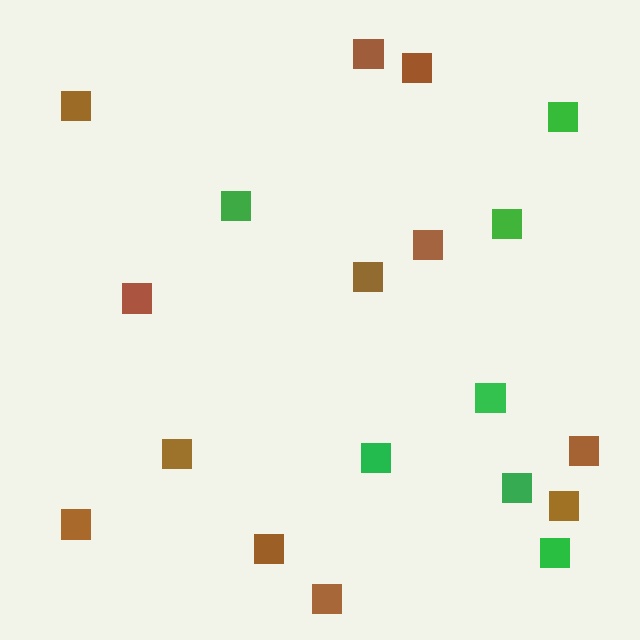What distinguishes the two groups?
There are 2 groups: one group of green squares (7) and one group of brown squares (12).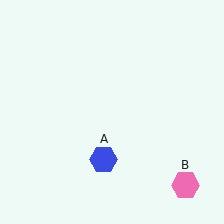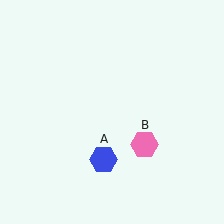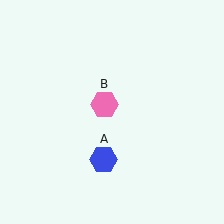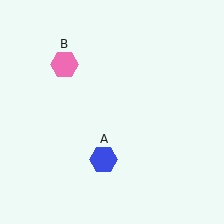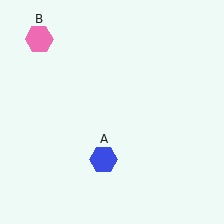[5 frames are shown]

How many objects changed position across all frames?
1 object changed position: pink hexagon (object B).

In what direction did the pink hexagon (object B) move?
The pink hexagon (object B) moved up and to the left.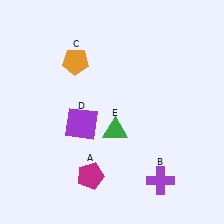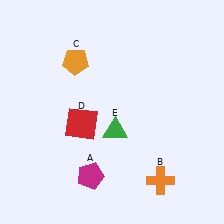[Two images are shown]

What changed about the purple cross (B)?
In Image 1, B is purple. In Image 2, it changed to orange.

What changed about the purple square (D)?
In Image 1, D is purple. In Image 2, it changed to red.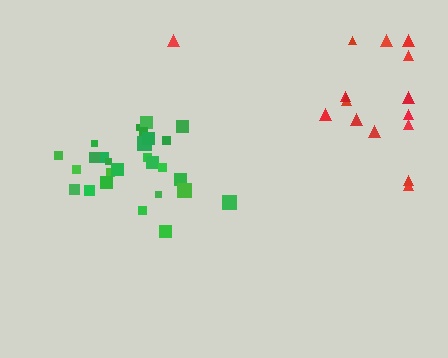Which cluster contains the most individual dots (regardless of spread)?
Green (28).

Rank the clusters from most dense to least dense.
green, red.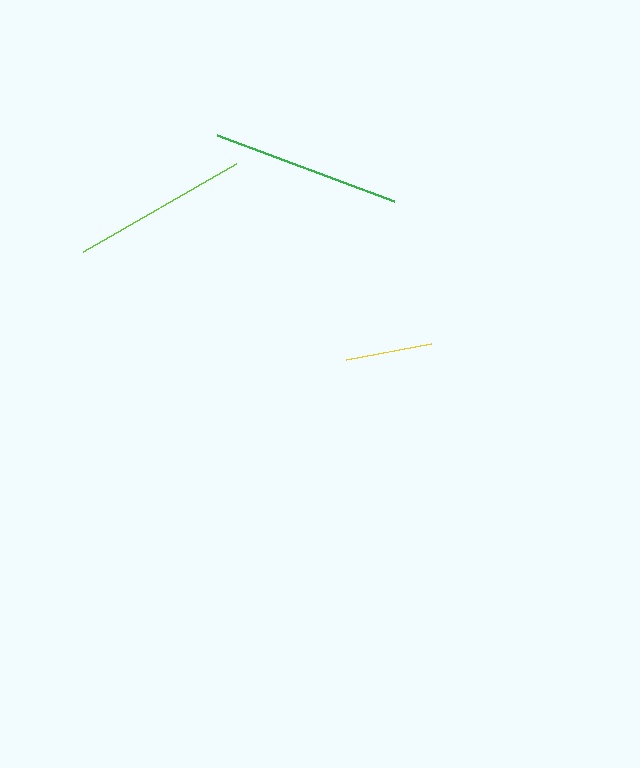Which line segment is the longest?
The green line is the longest at approximately 189 pixels.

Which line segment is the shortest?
The yellow line is the shortest at approximately 86 pixels.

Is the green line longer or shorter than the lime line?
The green line is longer than the lime line.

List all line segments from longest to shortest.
From longest to shortest: green, lime, yellow.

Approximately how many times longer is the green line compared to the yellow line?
The green line is approximately 2.2 times the length of the yellow line.